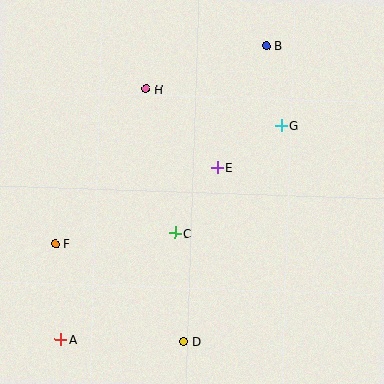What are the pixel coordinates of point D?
Point D is at (184, 342).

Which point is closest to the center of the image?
Point E at (217, 168) is closest to the center.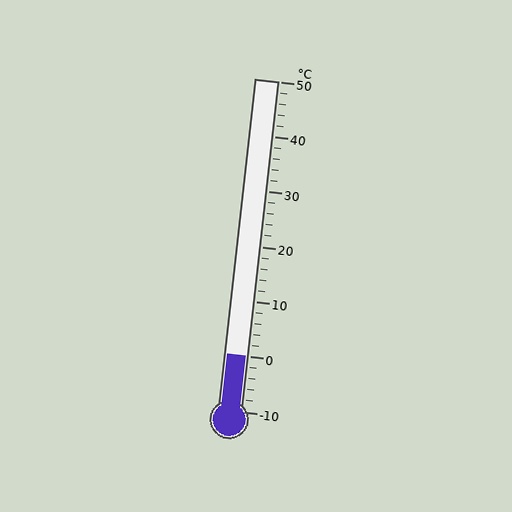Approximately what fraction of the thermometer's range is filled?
The thermometer is filled to approximately 15% of its range.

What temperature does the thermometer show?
The thermometer shows approximately 0°C.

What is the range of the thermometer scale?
The thermometer scale ranges from -10°C to 50°C.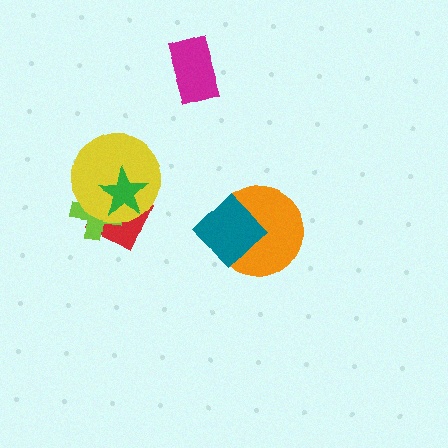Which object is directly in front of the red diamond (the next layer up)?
The lime cross is directly in front of the red diamond.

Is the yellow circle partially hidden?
Yes, it is partially covered by another shape.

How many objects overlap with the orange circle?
1 object overlaps with the orange circle.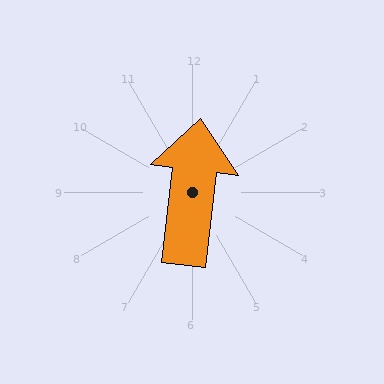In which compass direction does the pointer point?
North.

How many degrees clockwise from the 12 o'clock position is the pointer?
Approximately 7 degrees.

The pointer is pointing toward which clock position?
Roughly 12 o'clock.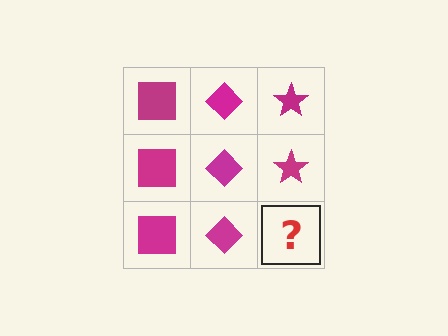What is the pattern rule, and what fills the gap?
The rule is that each column has a consistent shape. The gap should be filled with a magenta star.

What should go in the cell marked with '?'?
The missing cell should contain a magenta star.